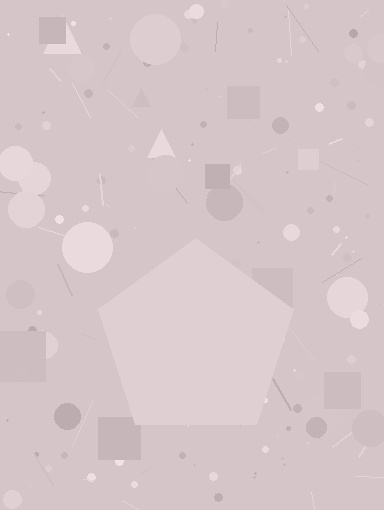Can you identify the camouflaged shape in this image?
The camouflaged shape is a pentagon.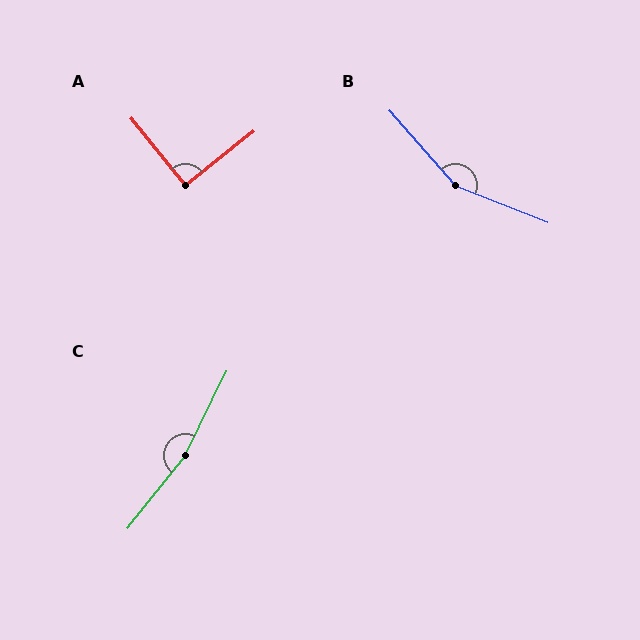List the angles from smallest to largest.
A (91°), B (153°), C (168°).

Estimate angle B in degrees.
Approximately 153 degrees.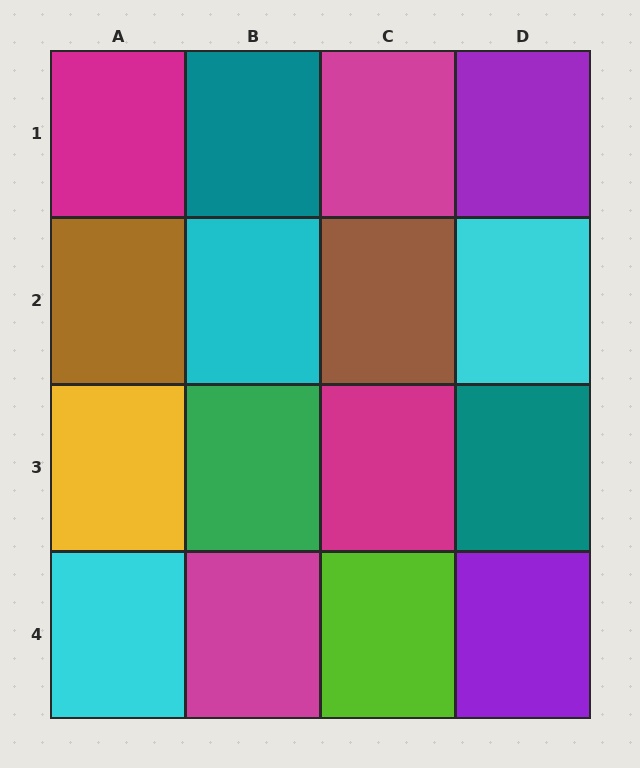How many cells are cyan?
3 cells are cyan.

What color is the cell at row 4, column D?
Purple.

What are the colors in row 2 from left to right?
Brown, cyan, brown, cyan.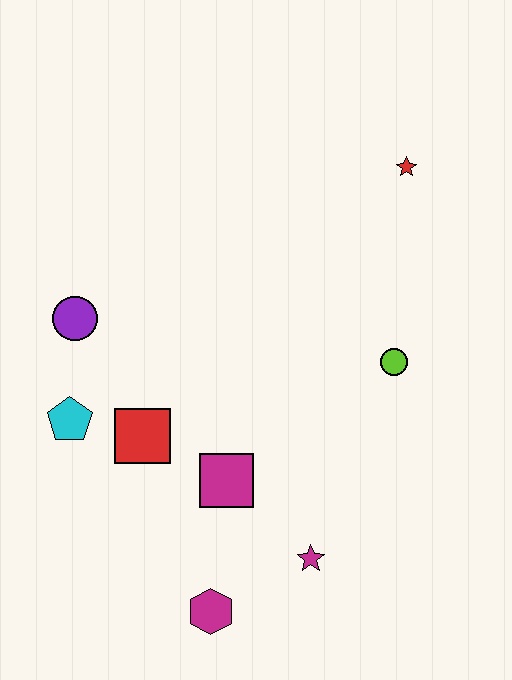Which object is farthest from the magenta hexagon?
The red star is farthest from the magenta hexagon.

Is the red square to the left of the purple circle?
No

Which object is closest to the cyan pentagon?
The red square is closest to the cyan pentagon.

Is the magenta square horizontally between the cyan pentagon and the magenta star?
Yes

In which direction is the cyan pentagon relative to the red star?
The cyan pentagon is to the left of the red star.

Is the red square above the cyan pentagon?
No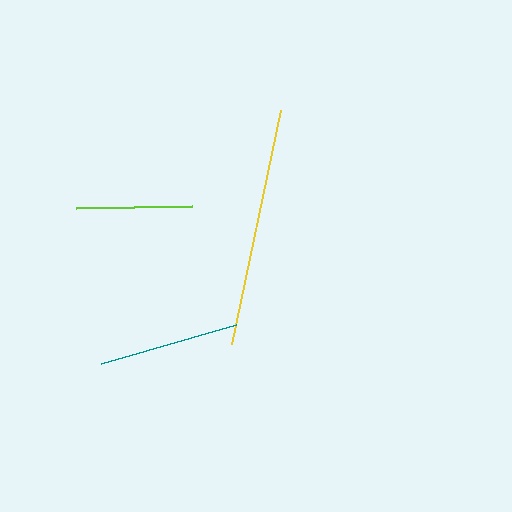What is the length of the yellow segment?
The yellow segment is approximately 239 pixels long.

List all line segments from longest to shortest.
From longest to shortest: yellow, teal, lime.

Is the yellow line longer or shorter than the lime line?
The yellow line is longer than the lime line.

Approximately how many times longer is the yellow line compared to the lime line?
The yellow line is approximately 2.1 times the length of the lime line.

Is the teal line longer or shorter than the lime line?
The teal line is longer than the lime line.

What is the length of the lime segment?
The lime segment is approximately 116 pixels long.